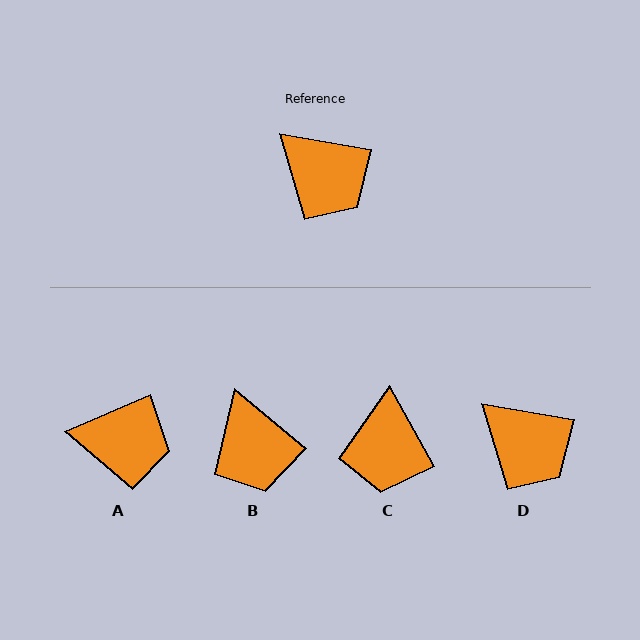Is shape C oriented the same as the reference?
No, it is off by about 51 degrees.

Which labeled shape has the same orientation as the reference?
D.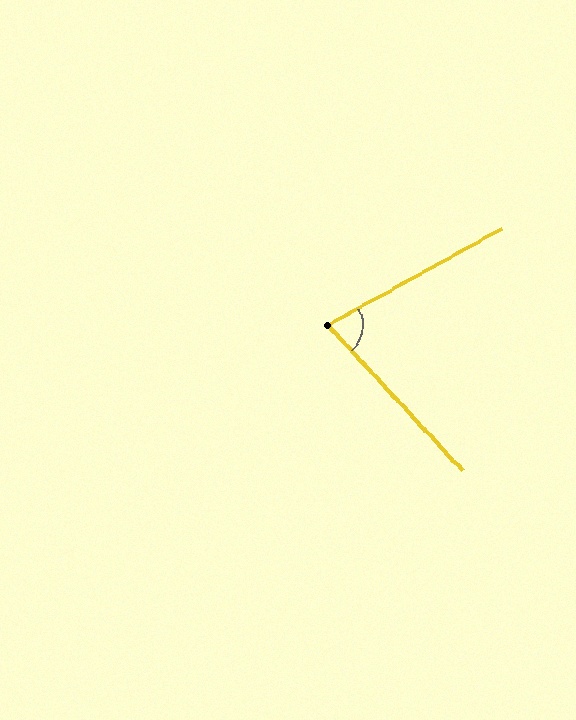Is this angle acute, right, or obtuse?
It is acute.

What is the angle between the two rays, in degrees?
Approximately 76 degrees.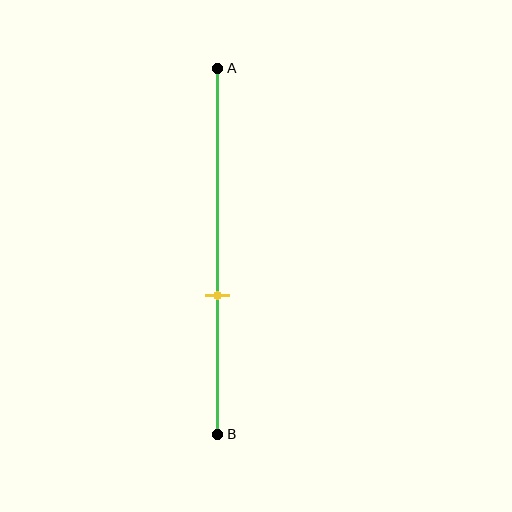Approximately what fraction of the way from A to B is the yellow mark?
The yellow mark is approximately 60% of the way from A to B.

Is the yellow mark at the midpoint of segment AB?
No, the mark is at about 60% from A, not at the 50% midpoint.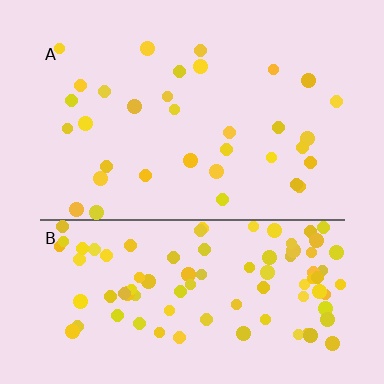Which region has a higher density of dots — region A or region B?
B (the bottom).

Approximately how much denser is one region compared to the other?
Approximately 2.8× — region B over region A.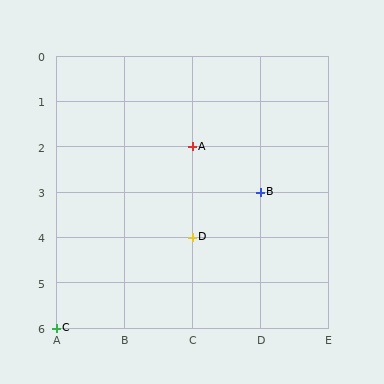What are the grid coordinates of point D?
Point D is at grid coordinates (C, 4).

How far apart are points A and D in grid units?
Points A and D are 2 rows apart.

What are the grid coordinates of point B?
Point B is at grid coordinates (D, 3).